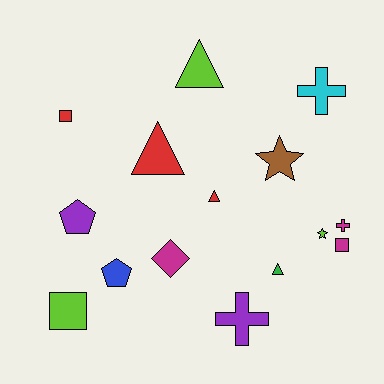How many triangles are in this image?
There are 4 triangles.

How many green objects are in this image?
There is 1 green object.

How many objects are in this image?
There are 15 objects.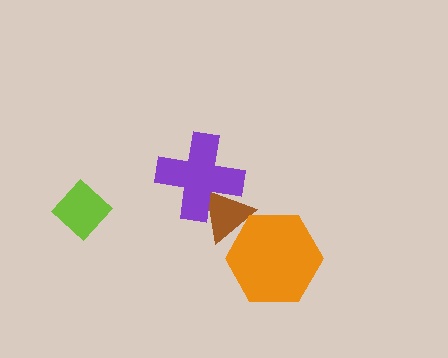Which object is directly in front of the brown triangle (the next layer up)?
The orange hexagon is directly in front of the brown triangle.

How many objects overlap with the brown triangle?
2 objects overlap with the brown triangle.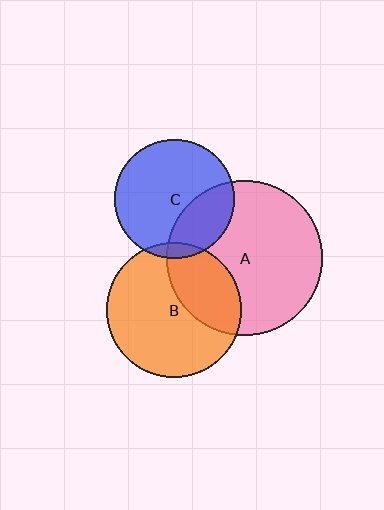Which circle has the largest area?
Circle A (pink).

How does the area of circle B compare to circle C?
Approximately 1.3 times.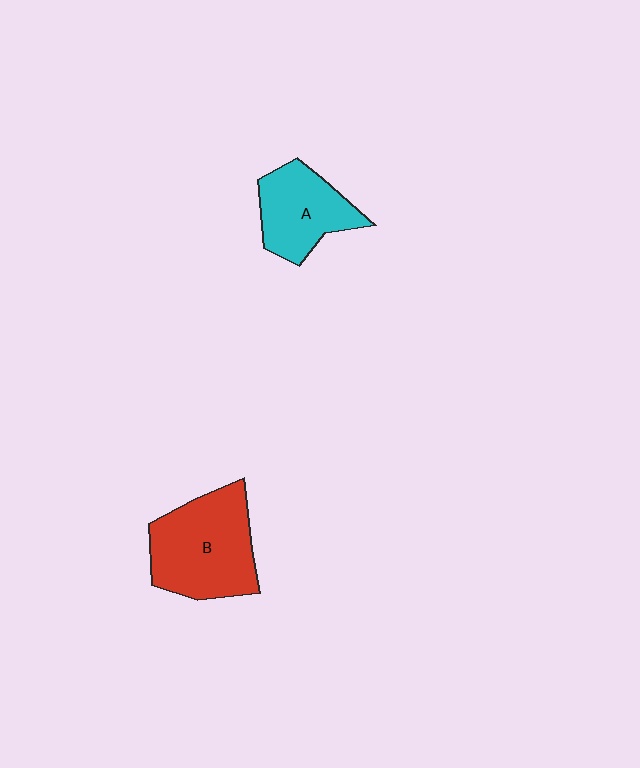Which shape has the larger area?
Shape B (red).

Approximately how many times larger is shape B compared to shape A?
Approximately 1.4 times.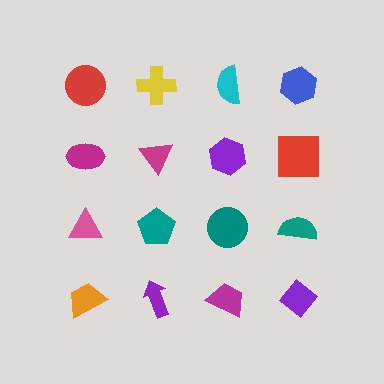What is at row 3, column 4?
A teal semicircle.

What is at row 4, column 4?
A purple diamond.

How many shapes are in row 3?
4 shapes.